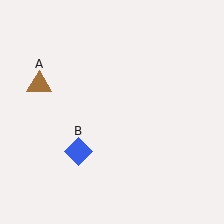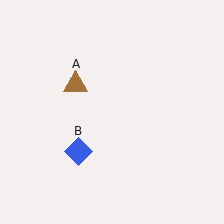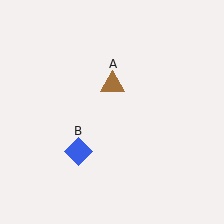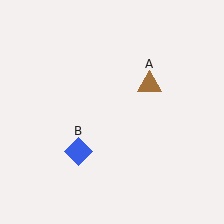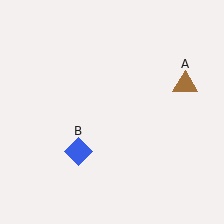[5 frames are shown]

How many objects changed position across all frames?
1 object changed position: brown triangle (object A).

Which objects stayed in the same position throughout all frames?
Blue diamond (object B) remained stationary.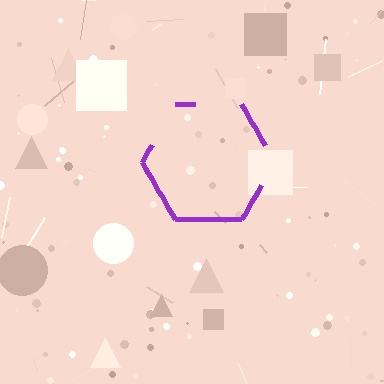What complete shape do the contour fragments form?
The contour fragments form a hexagon.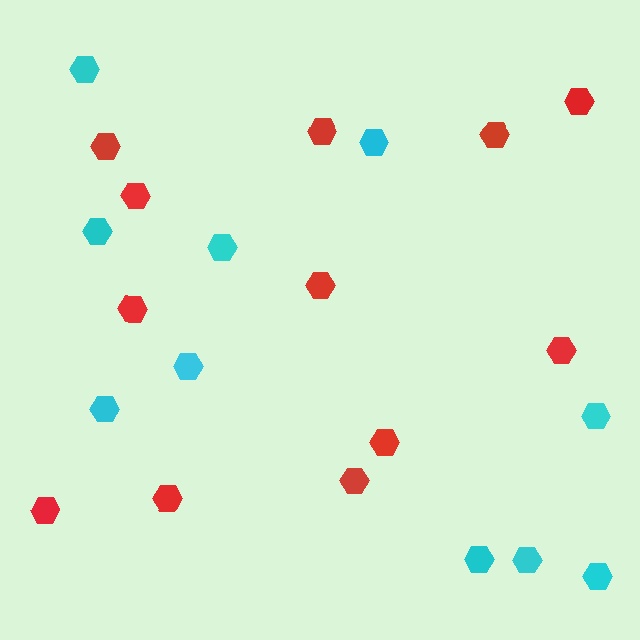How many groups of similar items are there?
There are 2 groups: one group of cyan hexagons (10) and one group of red hexagons (12).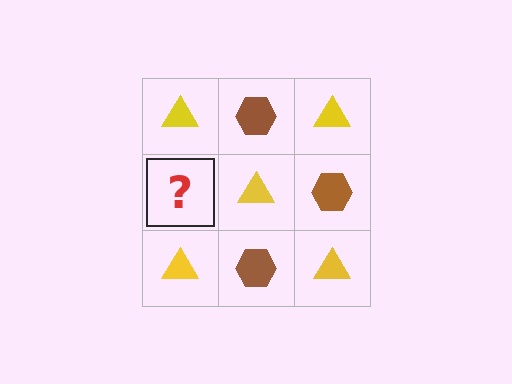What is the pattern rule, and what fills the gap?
The rule is that it alternates yellow triangle and brown hexagon in a checkerboard pattern. The gap should be filled with a brown hexagon.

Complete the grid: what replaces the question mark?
The question mark should be replaced with a brown hexagon.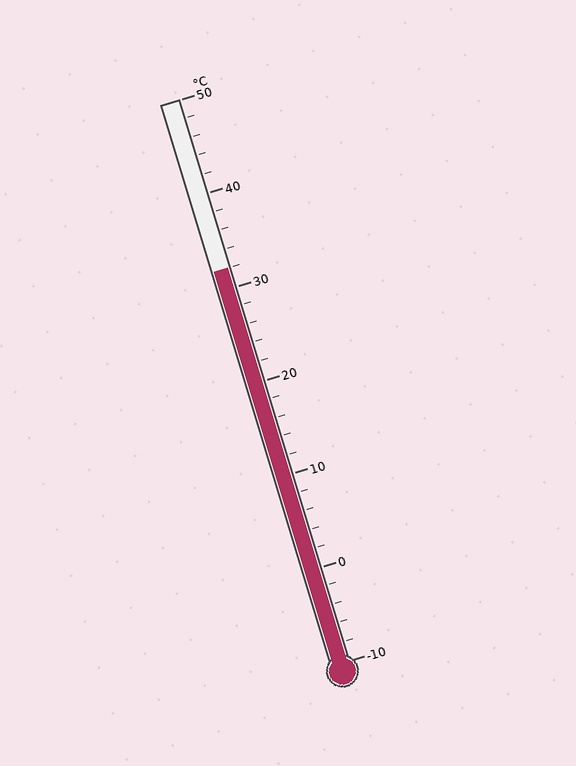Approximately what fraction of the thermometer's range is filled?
The thermometer is filled to approximately 70% of its range.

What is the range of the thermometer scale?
The thermometer scale ranges from -10°C to 50°C.